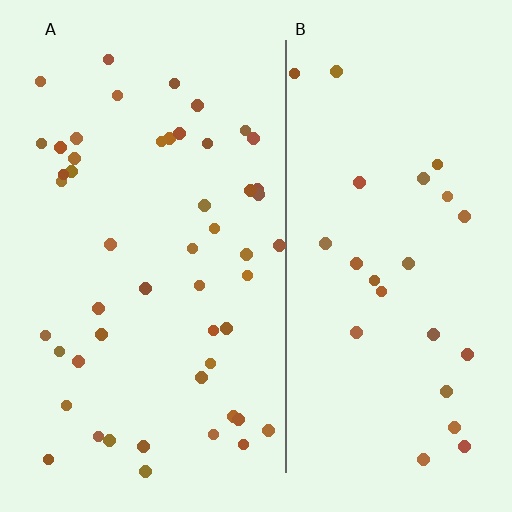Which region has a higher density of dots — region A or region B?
A (the left).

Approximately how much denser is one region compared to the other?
Approximately 2.0× — region A over region B.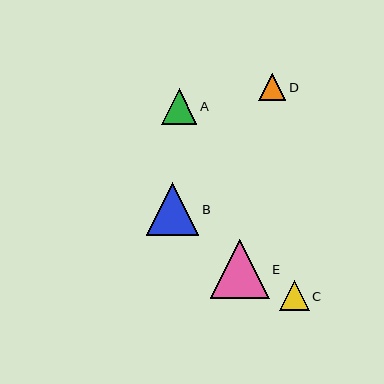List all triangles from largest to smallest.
From largest to smallest: E, B, A, C, D.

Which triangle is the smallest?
Triangle D is the smallest with a size of approximately 27 pixels.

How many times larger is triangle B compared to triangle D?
Triangle B is approximately 2.0 times the size of triangle D.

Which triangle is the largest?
Triangle E is the largest with a size of approximately 59 pixels.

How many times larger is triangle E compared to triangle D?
Triangle E is approximately 2.2 times the size of triangle D.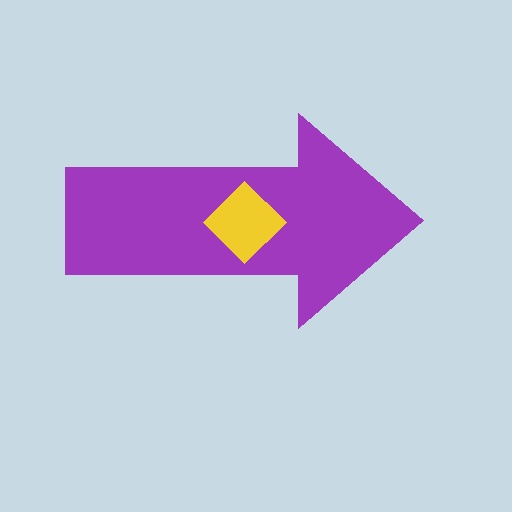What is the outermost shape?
The purple arrow.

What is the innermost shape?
The yellow diamond.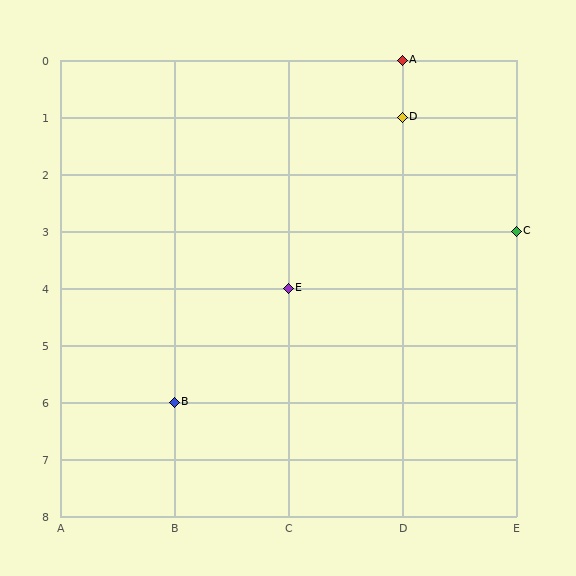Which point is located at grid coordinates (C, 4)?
Point E is at (C, 4).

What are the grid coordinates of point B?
Point B is at grid coordinates (B, 6).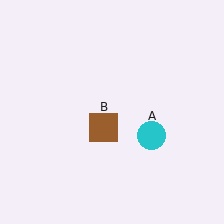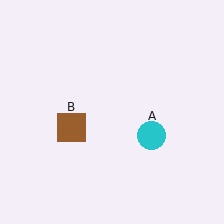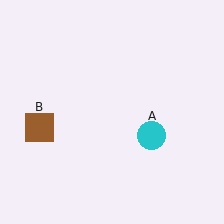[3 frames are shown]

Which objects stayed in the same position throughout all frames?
Cyan circle (object A) remained stationary.